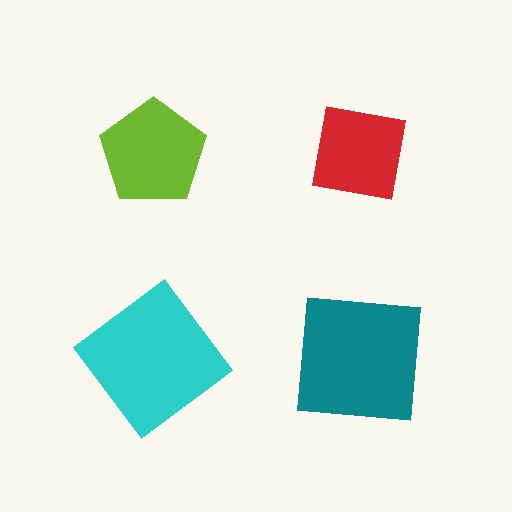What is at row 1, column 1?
A lime pentagon.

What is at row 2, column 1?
A cyan diamond.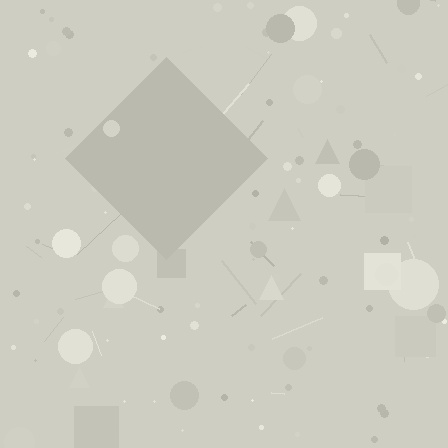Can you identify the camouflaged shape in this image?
The camouflaged shape is a diamond.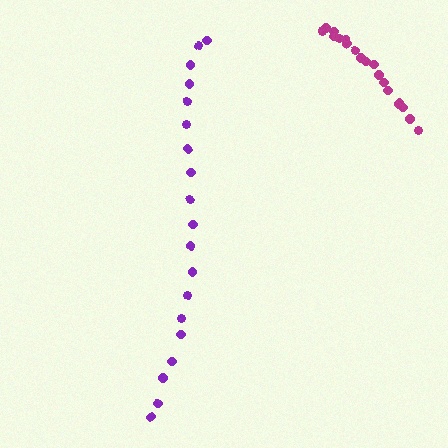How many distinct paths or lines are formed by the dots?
There are 2 distinct paths.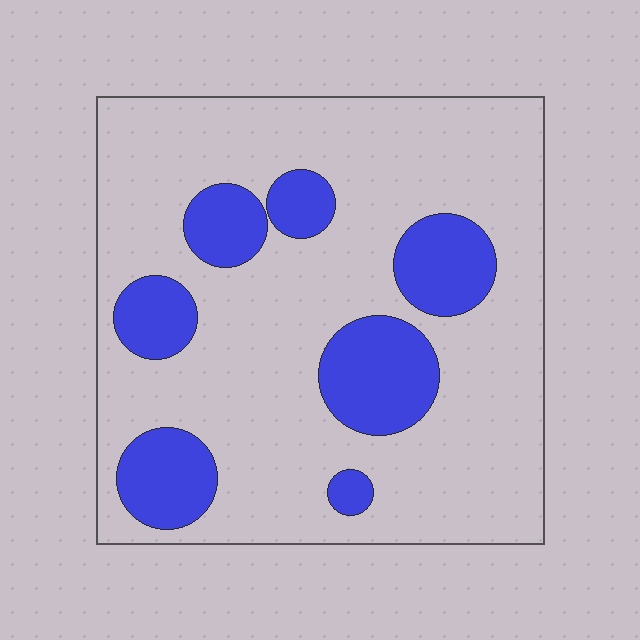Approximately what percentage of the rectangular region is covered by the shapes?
Approximately 20%.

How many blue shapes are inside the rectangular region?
7.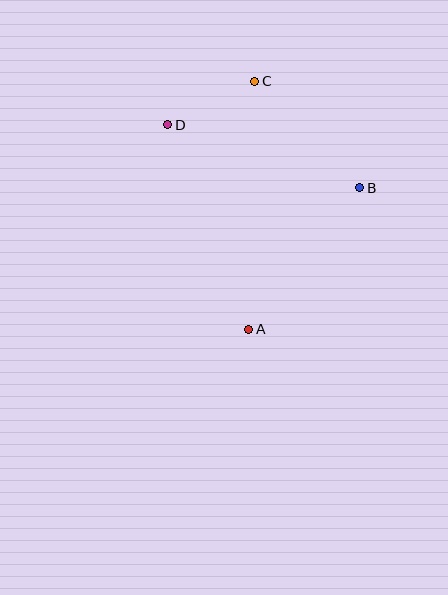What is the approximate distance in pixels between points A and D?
The distance between A and D is approximately 220 pixels.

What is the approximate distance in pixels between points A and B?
The distance between A and B is approximately 180 pixels.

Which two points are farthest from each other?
Points A and C are farthest from each other.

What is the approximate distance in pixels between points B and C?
The distance between B and C is approximately 150 pixels.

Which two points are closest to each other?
Points C and D are closest to each other.